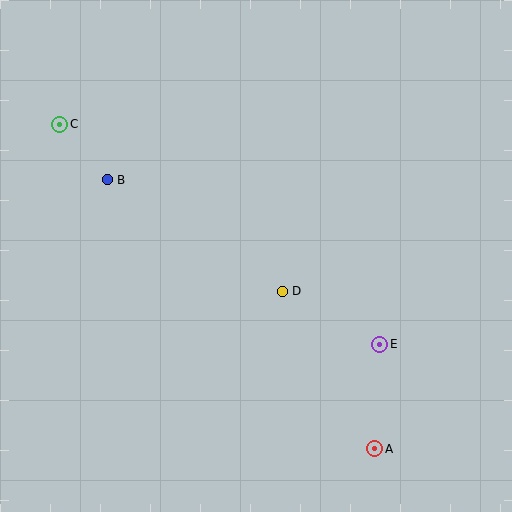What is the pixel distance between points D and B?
The distance between D and B is 208 pixels.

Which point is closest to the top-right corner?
Point E is closest to the top-right corner.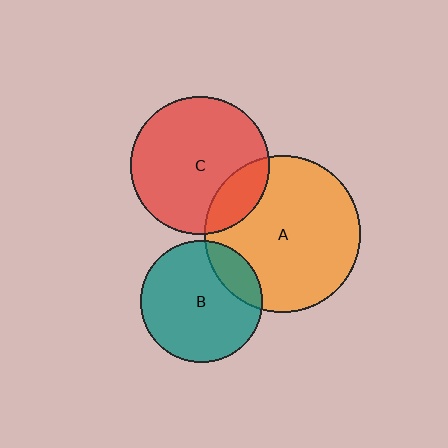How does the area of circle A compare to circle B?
Approximately 1.6 times.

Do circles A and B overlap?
Yes.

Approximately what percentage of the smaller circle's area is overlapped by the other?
Approximately 20%.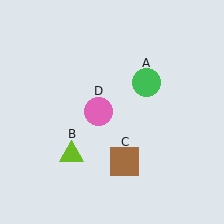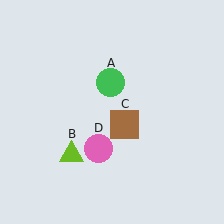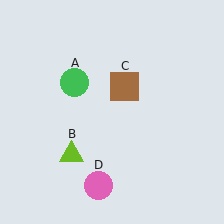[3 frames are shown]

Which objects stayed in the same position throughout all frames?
Lime triangle (object B) remained stationary.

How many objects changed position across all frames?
3 objects changed position: green circle (object A), brown square (object C), pink circle (object D).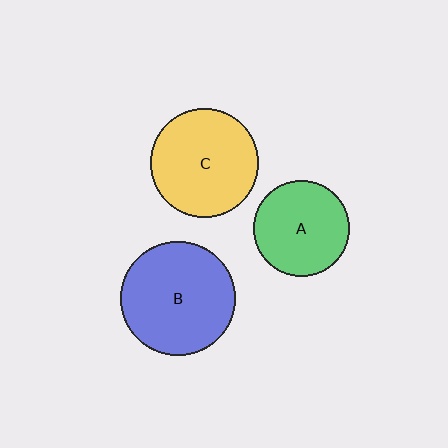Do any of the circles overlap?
No, none of the circles overlap.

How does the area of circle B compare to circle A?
Approximately 1.4 times.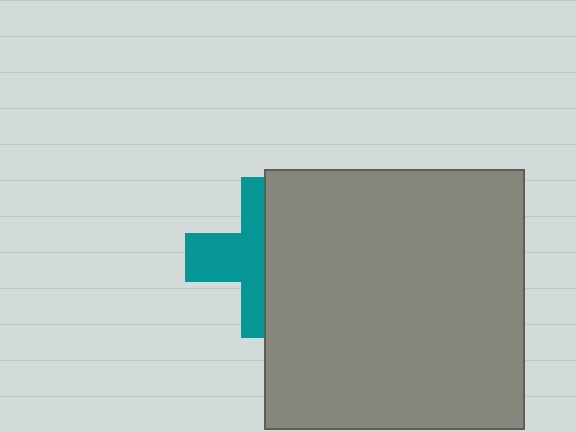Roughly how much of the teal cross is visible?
About half of it is visible (roughly 48%).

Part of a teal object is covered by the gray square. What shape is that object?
It is a cross.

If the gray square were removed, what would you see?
You would see the complete teal cross.